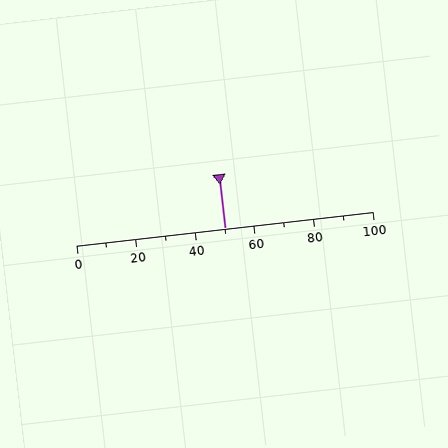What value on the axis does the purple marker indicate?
The marker indicates approximately 50.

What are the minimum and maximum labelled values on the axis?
The axis runs from 0 to 100.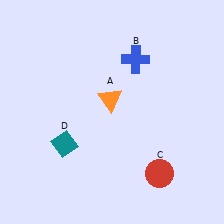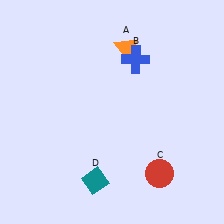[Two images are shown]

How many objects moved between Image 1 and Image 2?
2 objects moved between the two images.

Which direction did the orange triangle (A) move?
The orange triangle (A) moved up.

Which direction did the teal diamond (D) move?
The teal diamond (D) moved down.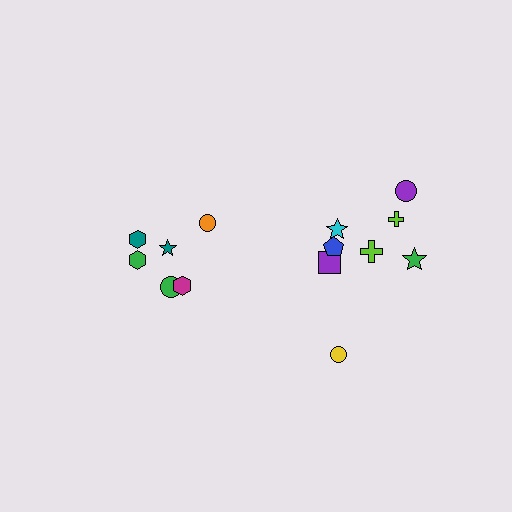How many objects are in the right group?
There are 8 objects.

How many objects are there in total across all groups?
There are 14 objects.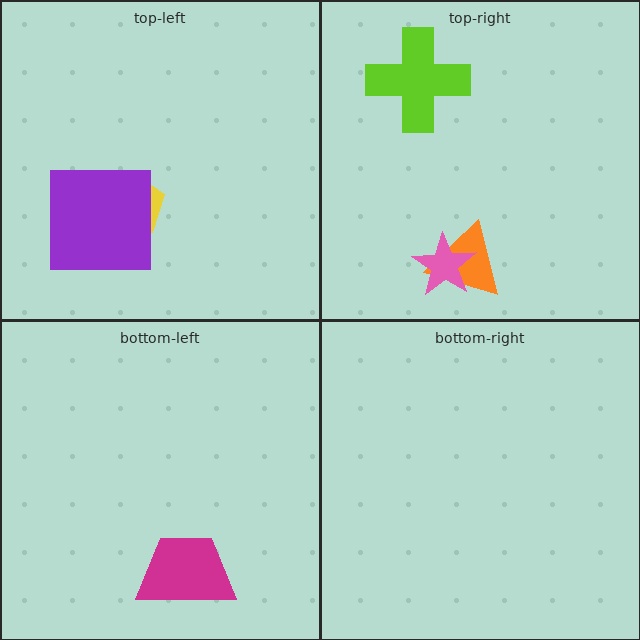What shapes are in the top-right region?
The lime cross, the orange triangle, the pink star.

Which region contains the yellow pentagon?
The top-left region.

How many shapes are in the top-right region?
3.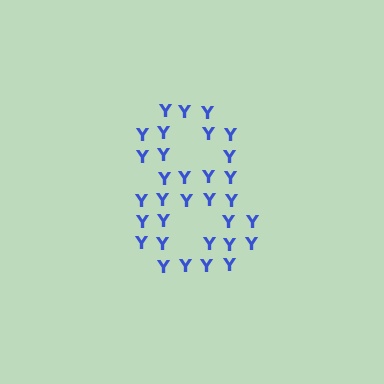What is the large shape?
The large shape is the digit 8.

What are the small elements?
The small elements are letter Y's.